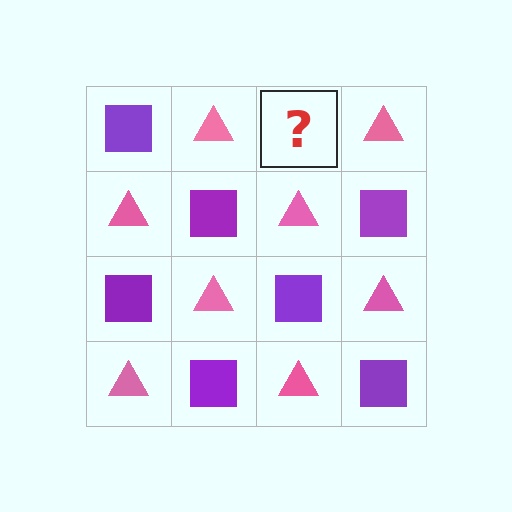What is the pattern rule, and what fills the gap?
The rule is that it alternates purple square and pink triangle in a checkerboard pattern. The gap should be filled with a purple square.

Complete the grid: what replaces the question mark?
The question mark should be replaced with a purple square.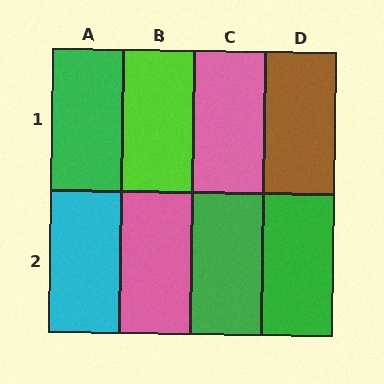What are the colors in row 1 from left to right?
Green, lime, pink, brown.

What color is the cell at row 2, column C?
Green.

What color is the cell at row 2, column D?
Green.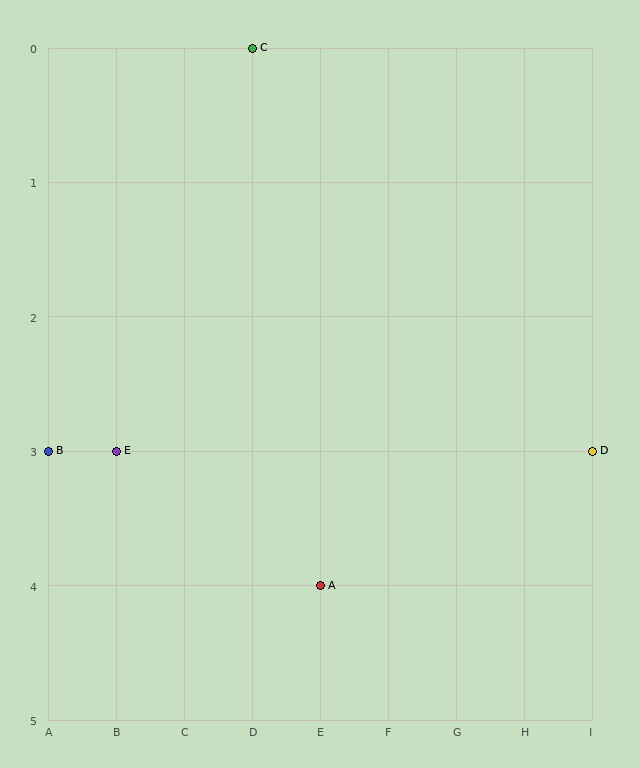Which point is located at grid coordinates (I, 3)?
Point D is at (I, 3).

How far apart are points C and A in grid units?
Points C and A are 1 column and 4 rows apart (about 4.1 grid units diagonally).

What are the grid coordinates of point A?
Point A is at grid coordinates (E, 4).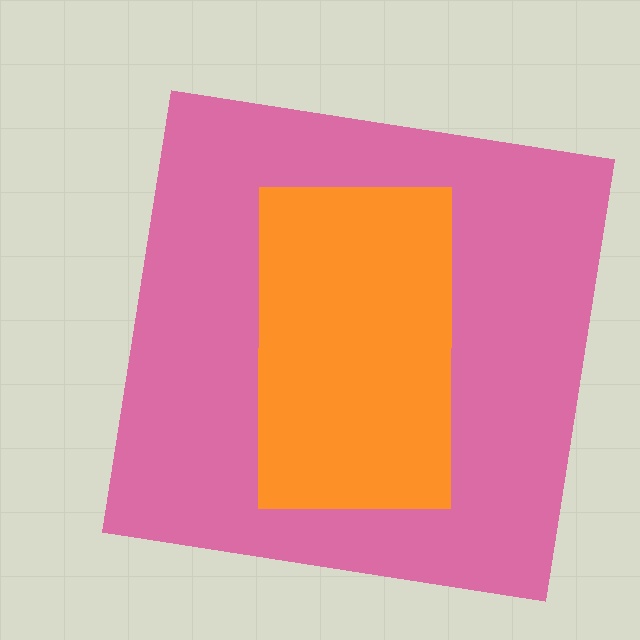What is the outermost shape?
The pink square.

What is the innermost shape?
The orange rectangle.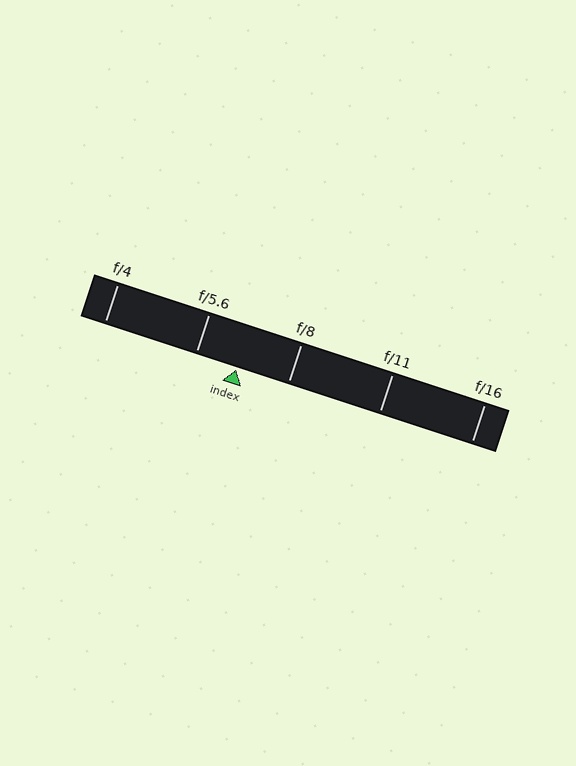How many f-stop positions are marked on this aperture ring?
There are 5 f-stop positions marked.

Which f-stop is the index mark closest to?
The index mark is closest to f/5.6.